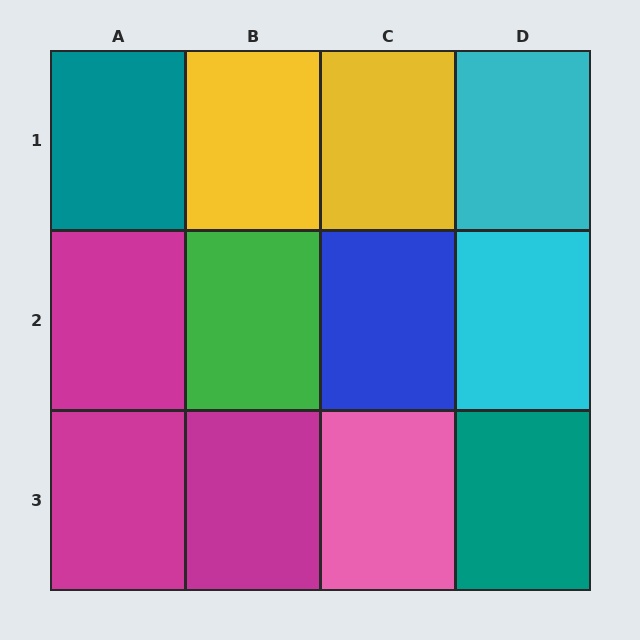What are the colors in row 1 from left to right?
Teal, yellow, yellow, cyan.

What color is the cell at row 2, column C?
Blue.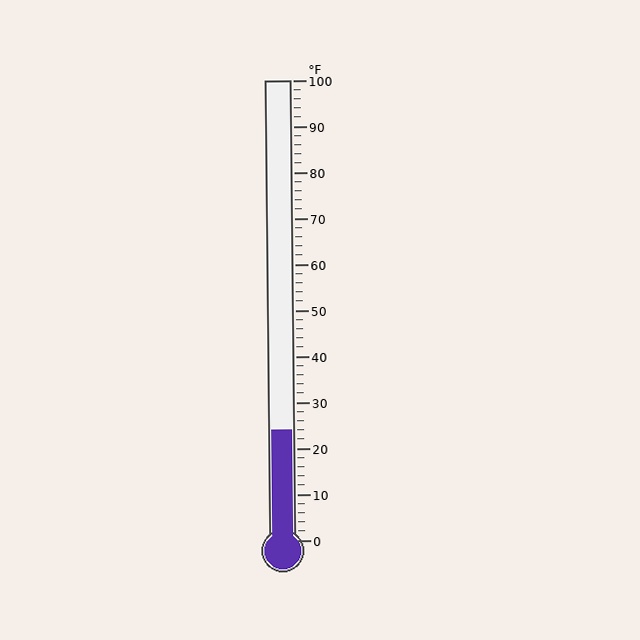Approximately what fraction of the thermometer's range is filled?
The thermometer is filled to approximately 25% of its range.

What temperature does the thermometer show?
The thermometer shows approximately 24°F.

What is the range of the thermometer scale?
The thermometer scale ranges from 0°F to 100°F.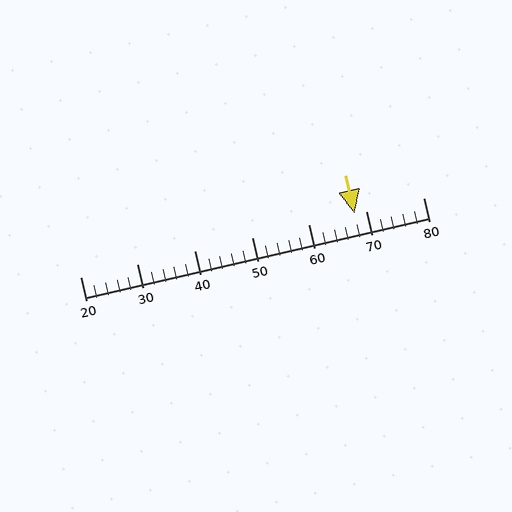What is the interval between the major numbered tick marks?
The major tick marks are spaced 10 units apart.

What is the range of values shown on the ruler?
The ruler shows values from 20 to 80.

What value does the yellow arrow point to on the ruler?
The yellow arrow points to approximately 68.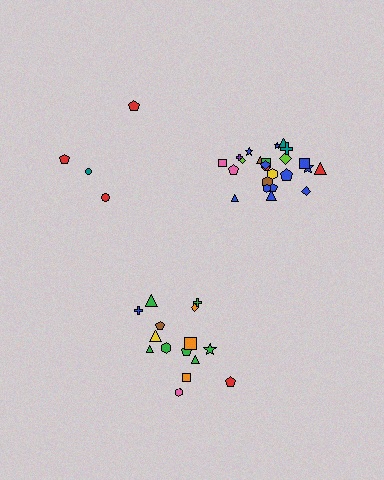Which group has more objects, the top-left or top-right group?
The top-right group.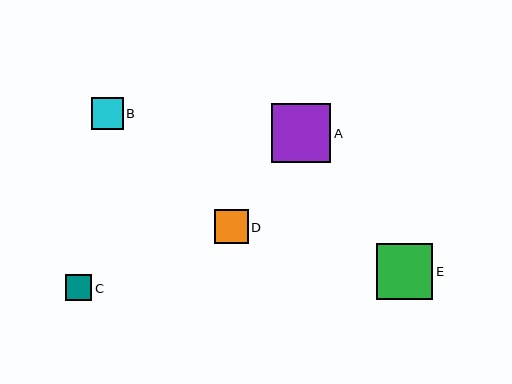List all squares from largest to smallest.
From largest to smallest: A, E, D, B, C.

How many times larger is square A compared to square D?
Square A is approximately 1.8 times the size of square D.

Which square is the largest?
Square A is the largest with a size of approximately 59 pixels.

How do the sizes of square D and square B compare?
Square D and square B are approximately the same size.